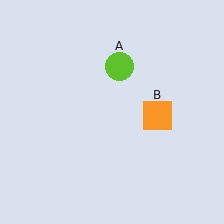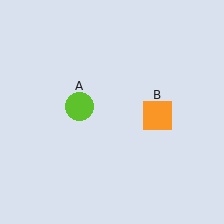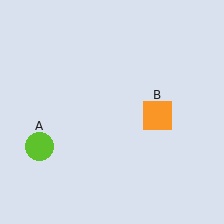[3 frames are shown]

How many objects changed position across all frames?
1 object changed position: lime circle (object A).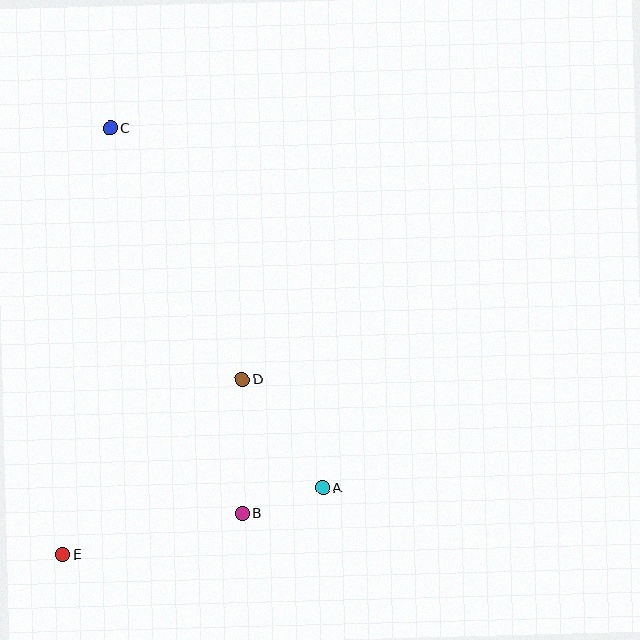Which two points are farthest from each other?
Points C and E are farthest from each other.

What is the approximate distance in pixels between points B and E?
The distance between B and E is approximately 184 pixels.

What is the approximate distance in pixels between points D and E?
The distance between D and E is approximately 251 pixels.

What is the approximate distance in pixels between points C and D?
The distance between C and D is approximately 284 pixels.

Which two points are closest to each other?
Points A and B are closest to each other.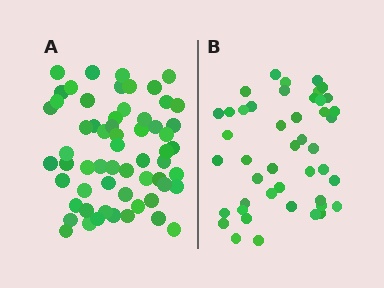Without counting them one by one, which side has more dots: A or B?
Region A (the left region) has more dots.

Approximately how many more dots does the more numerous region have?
Region A has approximately 15 more dots than region B.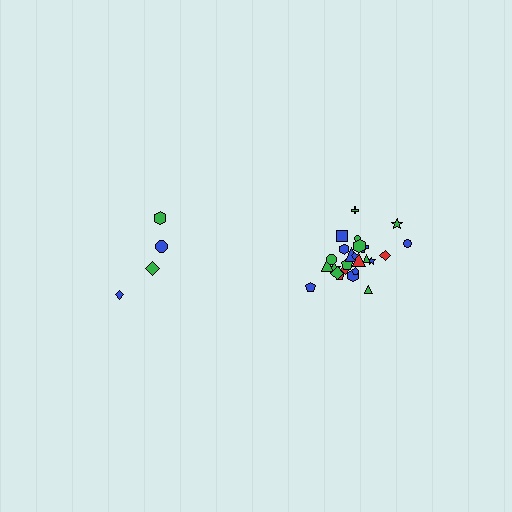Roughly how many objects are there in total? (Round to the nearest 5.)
Roughly 30 objects in total.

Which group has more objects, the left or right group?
The right group.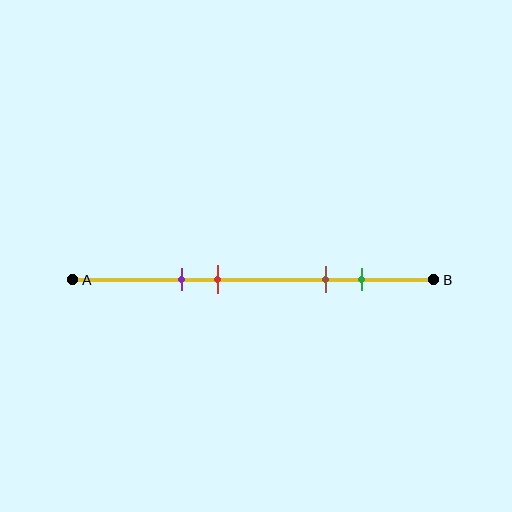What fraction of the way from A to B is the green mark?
The green mark is approximately 80% (0.8) of the way from A to B.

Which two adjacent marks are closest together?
The purple and red marks are the closest adjacent pair.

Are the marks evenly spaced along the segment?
No, the marks are not evenly spaced.